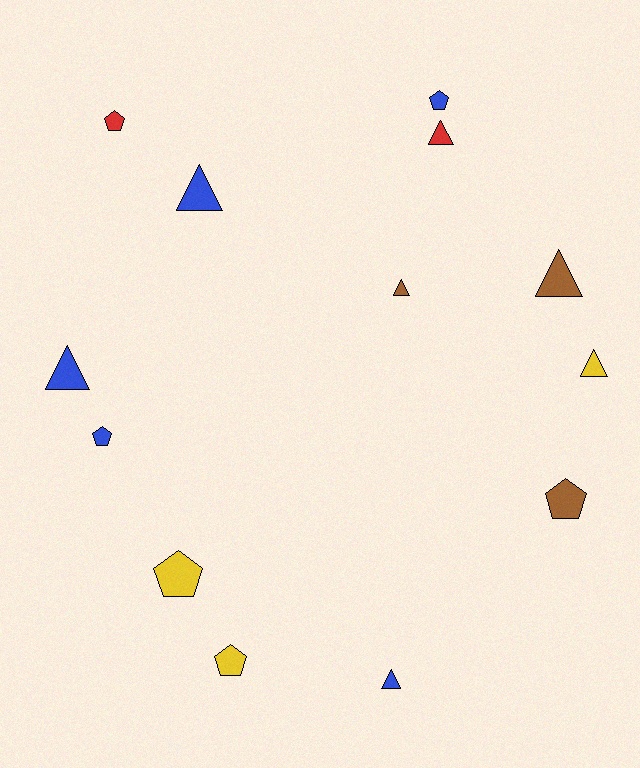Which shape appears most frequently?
Triangle, with 7 objects.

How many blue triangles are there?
There are 3 blue triangles.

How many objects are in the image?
There are 13 objects.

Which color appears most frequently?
Blue, with 5 objects.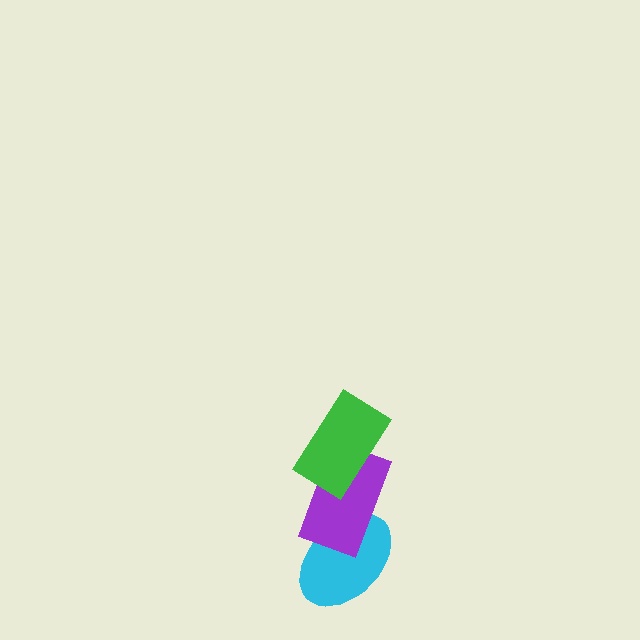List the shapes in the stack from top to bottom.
From top to bottom: the green rectangle, the purple rectangle, the cyan ellipse.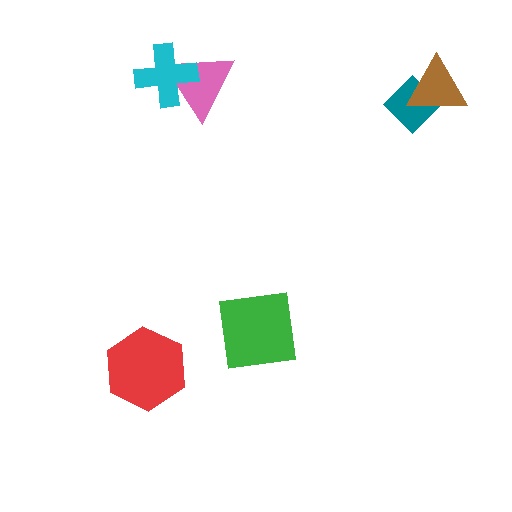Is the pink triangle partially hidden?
Yes, it is partially covered by another shape.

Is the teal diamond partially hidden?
Yes, it is partially covered by another shape.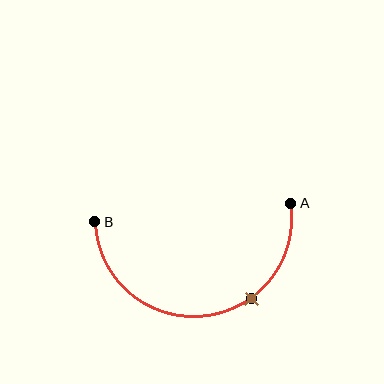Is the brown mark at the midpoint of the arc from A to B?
No. The brown mark lies on the arc but is closer to endpoint A. The arc midpoint would be at the point on the curve equidistant along the arc from both A and B.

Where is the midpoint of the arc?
The arc midpoint is the point on the curve farthest from the straight line joining A and B. It sits below that line.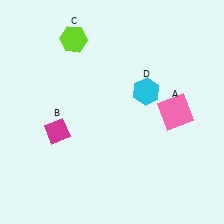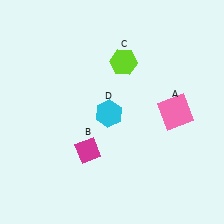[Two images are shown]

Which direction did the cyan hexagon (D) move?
The cyan hexagon (D) moved left.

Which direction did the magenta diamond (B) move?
The magenta diamond (B) moved right.